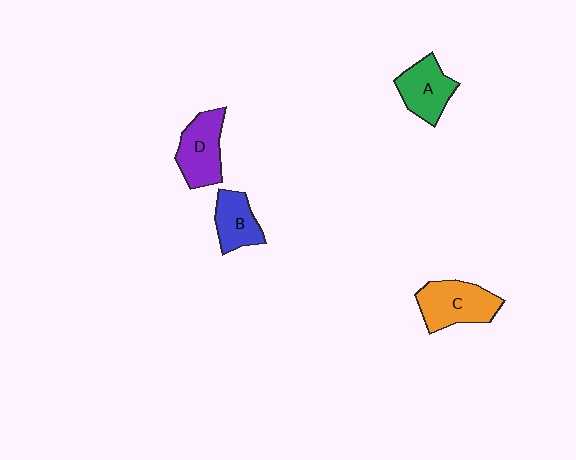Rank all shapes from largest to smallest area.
From largest to smallest: C (orange), D (purple), A (green), B (blue).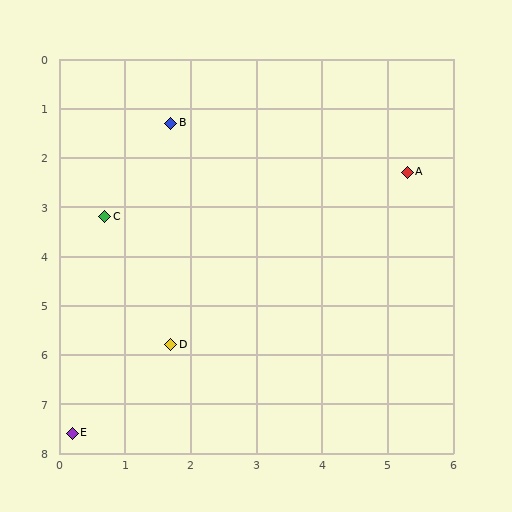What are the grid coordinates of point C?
Point C is at approximately (0.7, 3.2).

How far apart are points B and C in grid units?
Points B and C are about 2.1 grid units apart.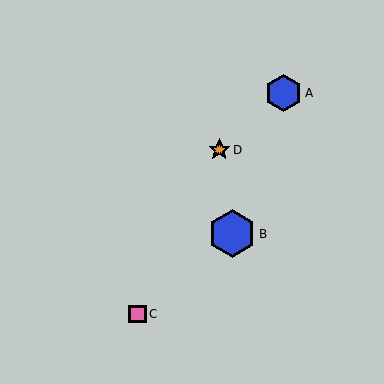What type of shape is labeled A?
Shape A is a blue hexagon.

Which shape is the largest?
The blue hexagon (labeled B) is the largest.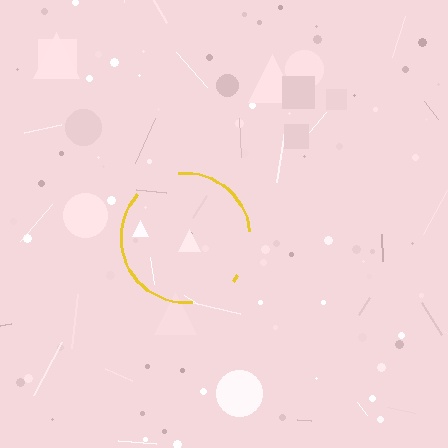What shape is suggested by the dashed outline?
The dashed outline suggests a circle.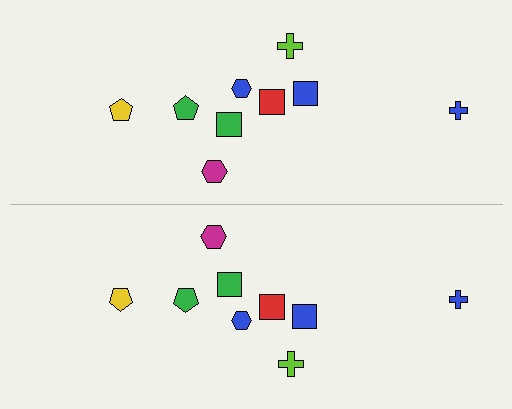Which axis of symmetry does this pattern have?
The pattern has a horizontal axis of symmetry running through the center of the image.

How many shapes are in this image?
There are 18 shapes in this image.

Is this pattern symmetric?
Yes, this pattern has bilateral (reflection) symmetry.